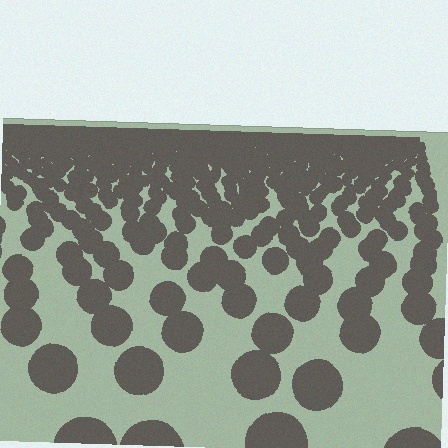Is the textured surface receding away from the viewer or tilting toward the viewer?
The surface is receding away from the viewer. Texture elements get smaller and denser toward the top.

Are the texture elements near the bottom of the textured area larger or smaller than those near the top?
Larger. Near the bottom, elements are closer to the viewer and appear at a bigger on-screen size.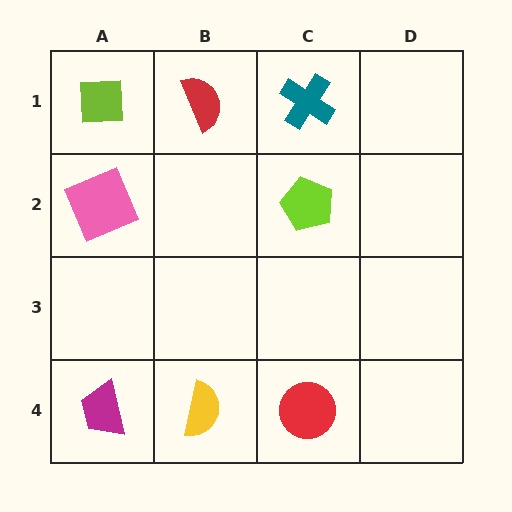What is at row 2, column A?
A pink square.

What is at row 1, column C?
A teal cross.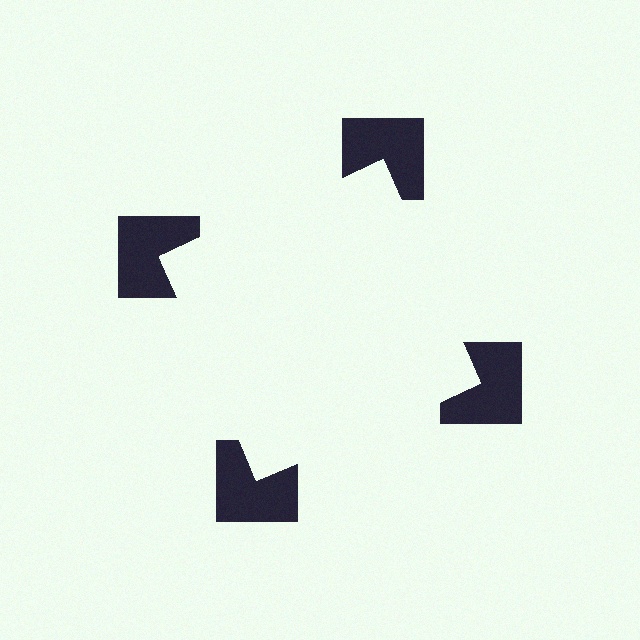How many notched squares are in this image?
There are 4 — one at each vertex of the illusory square.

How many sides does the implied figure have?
4 sides.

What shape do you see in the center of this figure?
An illusory square — its edges are inferred from the aligned wedge cuts in the notched squares, not physically drawn.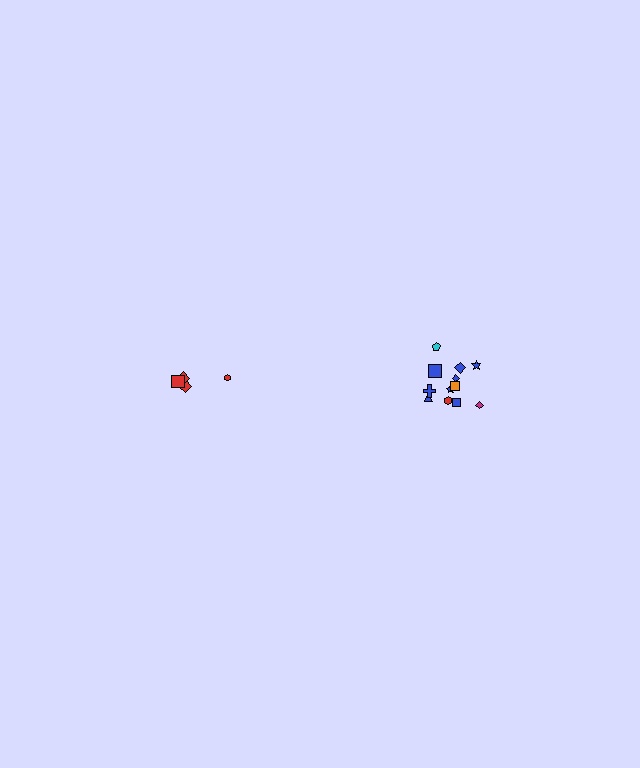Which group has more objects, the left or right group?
The right group.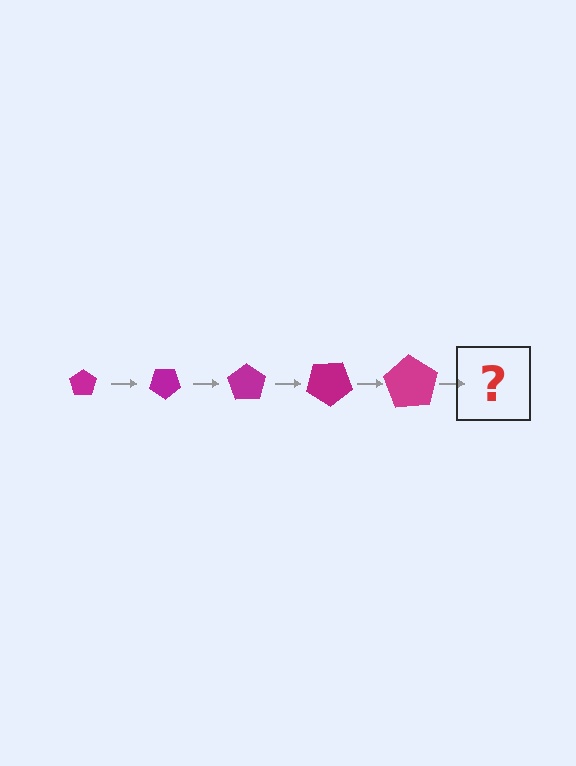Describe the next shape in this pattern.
It should be a pentagon, larger than the previous one and rotated 175 degrees from the start.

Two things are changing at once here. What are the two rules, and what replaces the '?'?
The two rules are that the pentagon grows larger each step and it rotates 35 degrees each step. The '?' should be a pentagon, larger than the previous one and rotated 175 degrees from the start.